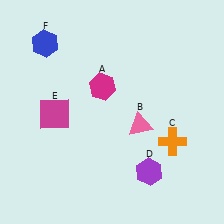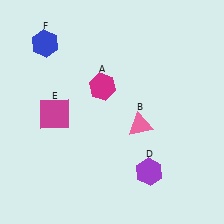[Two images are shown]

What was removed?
The orange cross (C) was removed in Image 2.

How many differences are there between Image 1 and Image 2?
There is 1 difference between the two images.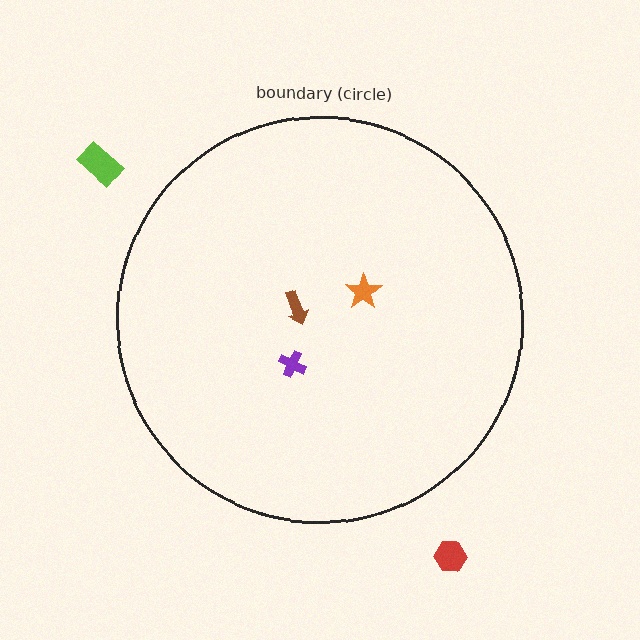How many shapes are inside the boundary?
3 inside, 2 outside.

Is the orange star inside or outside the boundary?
Inside.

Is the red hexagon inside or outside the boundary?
Outside.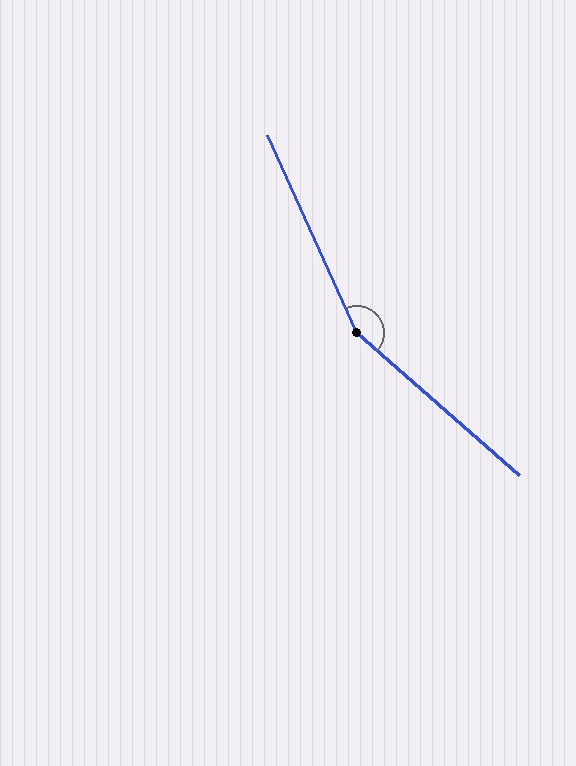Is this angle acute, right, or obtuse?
It is obtuse.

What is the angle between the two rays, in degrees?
Approximately 155 degrees.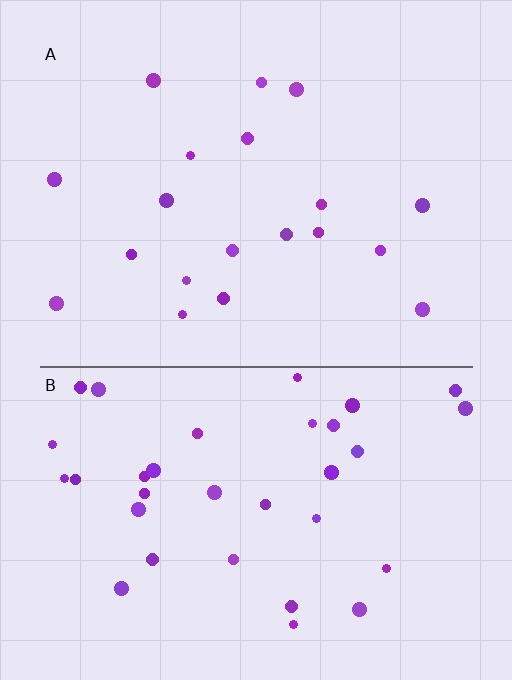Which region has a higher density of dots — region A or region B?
B (the bottom).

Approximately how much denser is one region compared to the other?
Approximately 1.8× — region B over region A.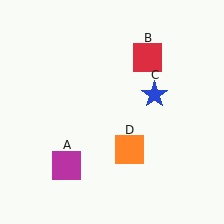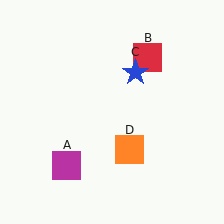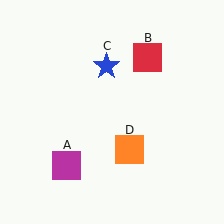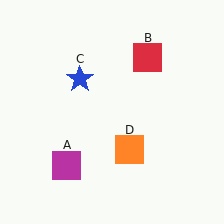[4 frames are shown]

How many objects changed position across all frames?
1 object changed position: blue star (object C).